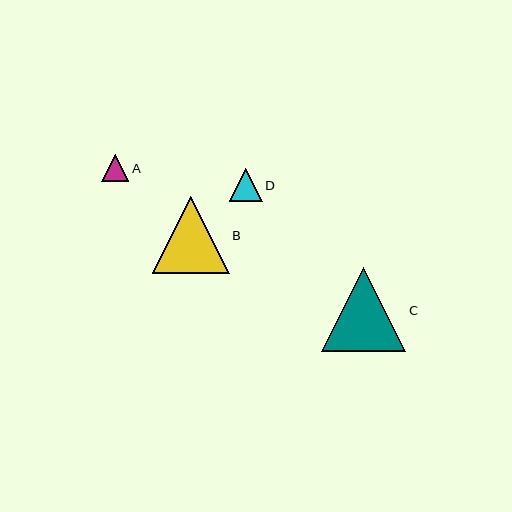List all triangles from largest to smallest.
From largest to smallest: C, B, D, A.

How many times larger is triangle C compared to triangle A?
Triangle C is approximately 3.2 times the size of triangle A.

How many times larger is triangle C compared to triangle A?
Triangle C is approximately 3.2 times the size of triangle A.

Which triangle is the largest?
Triangle C is the largest with a size of approximately 84 pixels.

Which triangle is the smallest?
Triangle A is the smallest with a size of approximately 27 pixels.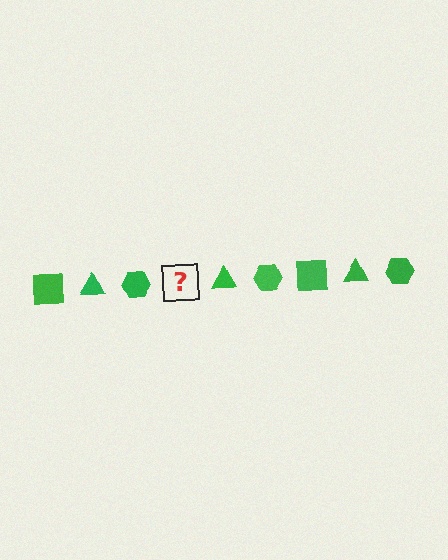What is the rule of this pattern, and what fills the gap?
The rule is that the pattern cycles through square, triangle, hexagon shapes in green. The gap should be filled with a green square.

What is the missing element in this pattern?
The missing element is a green square.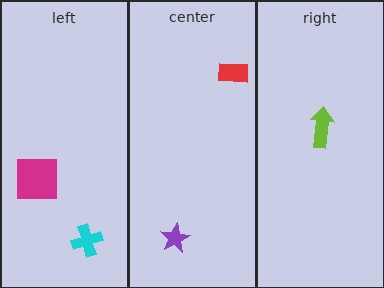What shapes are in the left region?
The cyan cross, the magenta square.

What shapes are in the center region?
The red rectangle, the purple star.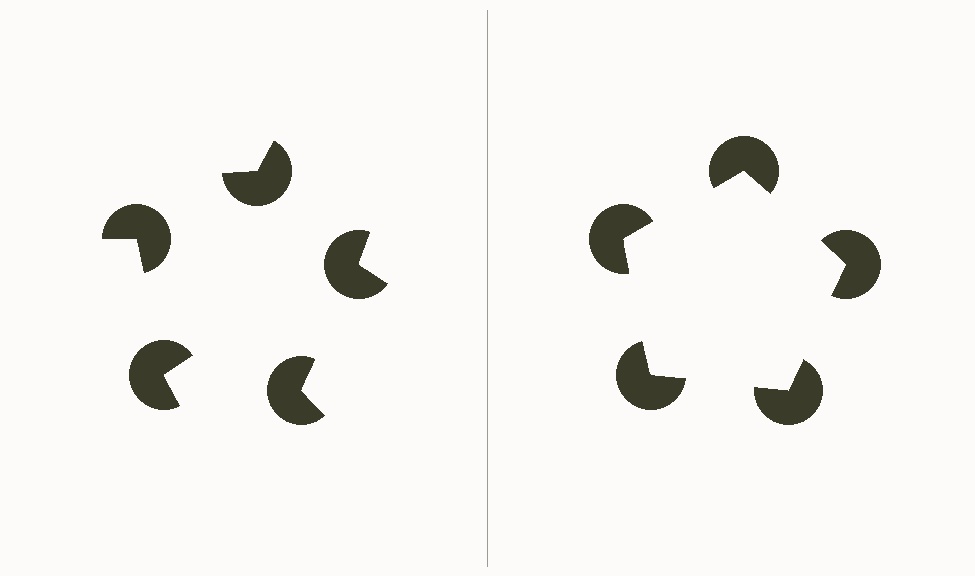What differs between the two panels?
The pac-man discs are positioned identically on both sides; only the wedge orientations differ. On the right they align to a pentagon; on the left they are misaligned.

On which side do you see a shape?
An illusory pentagon appears on the right side. On the left side the wedge cuts are rotated, so no coherent shape forms.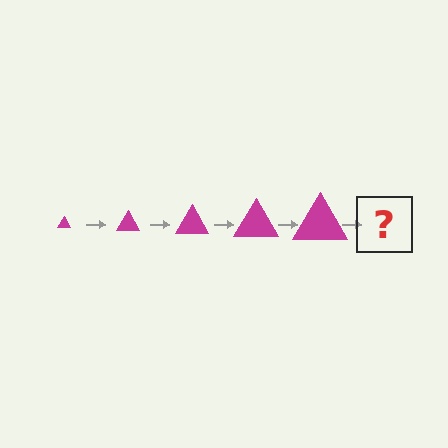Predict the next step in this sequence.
The next step is a magenta triangle, larger than the previous one.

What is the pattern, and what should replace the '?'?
The pattern is that the triangle gets progressively larger each step. The '?' should be a magenta triangle, larger than the previous one.